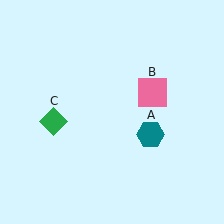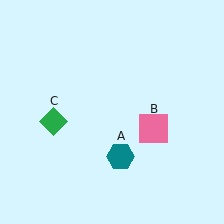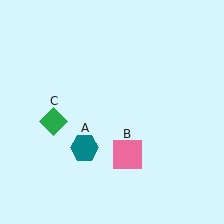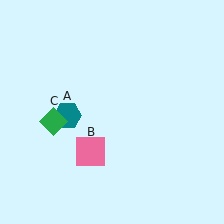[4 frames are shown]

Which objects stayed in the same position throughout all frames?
Green diamond (object C) remained stationary.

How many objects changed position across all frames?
2 objects changed position: teal hexagon (object A), pink square (object B).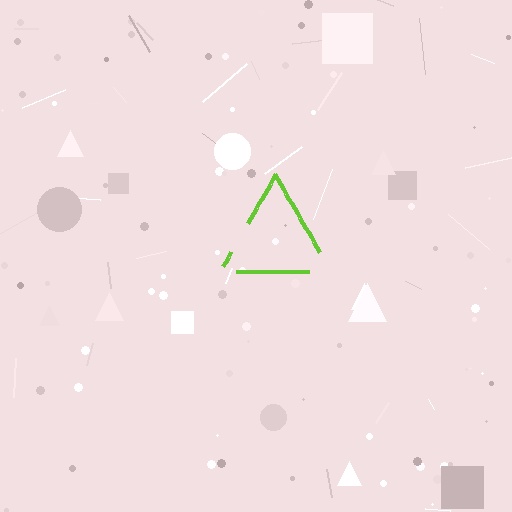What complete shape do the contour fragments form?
The contour fragments form a triangle.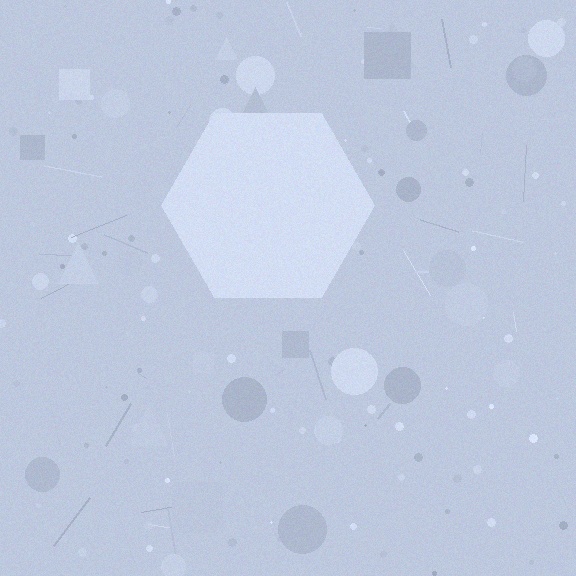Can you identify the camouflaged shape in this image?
The camouflaged shape is a hexagon.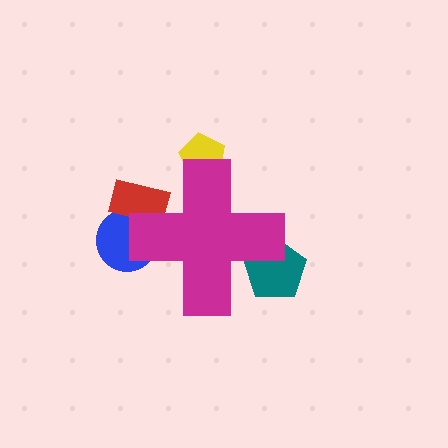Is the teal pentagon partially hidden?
Yes, the teal pentagon is partially hidden behind the magenta cross.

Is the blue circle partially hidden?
Yes, the blue circle is partially hidden behind the magenta cross.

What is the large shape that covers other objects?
A magenta cross.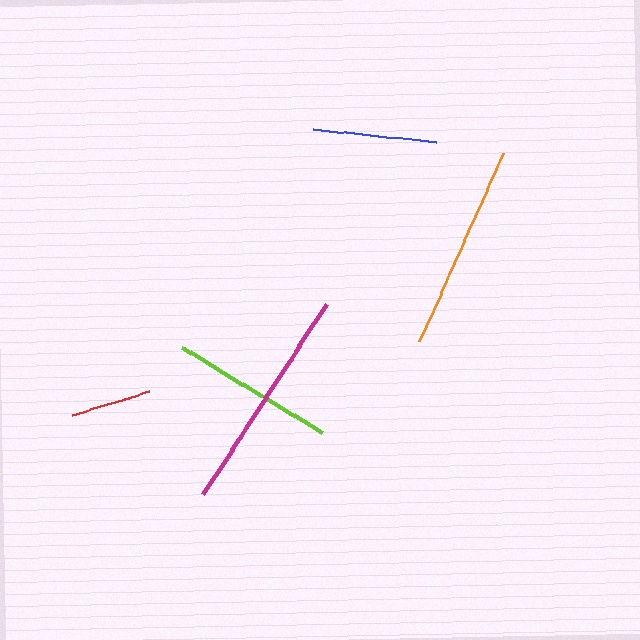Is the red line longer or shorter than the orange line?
The orange line is longer than the red line.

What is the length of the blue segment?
The blue segment is approximately 123 pixels long.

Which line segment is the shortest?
The red line is the shortest at approximately 81 pixels.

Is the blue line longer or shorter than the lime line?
The lime line is longer than the blue line.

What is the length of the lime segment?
The lime segment is approximately 164 pixels long.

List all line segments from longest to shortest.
From longest to shortest: magenta, orange, lime, blue, red.